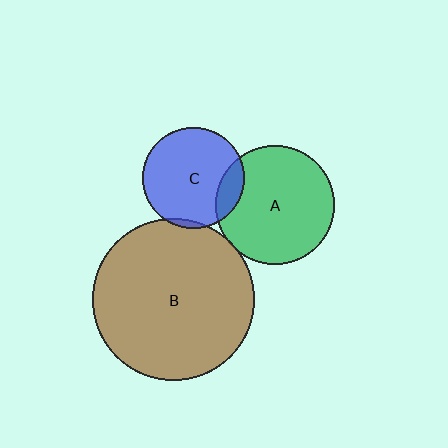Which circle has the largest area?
Circle B (brown).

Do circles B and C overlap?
Yes.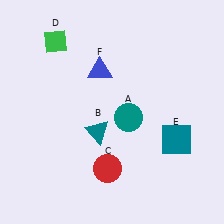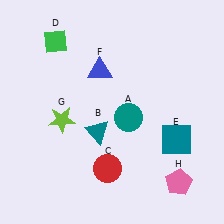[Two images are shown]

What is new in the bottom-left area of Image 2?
A lime star (G) was added in the bottom-left area of Image 2.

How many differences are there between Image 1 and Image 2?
There are 2 differences between the two images.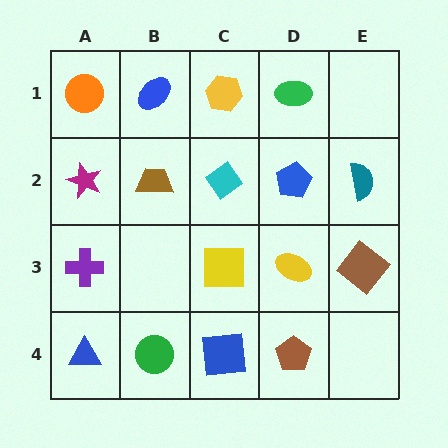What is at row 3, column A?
A purple cross.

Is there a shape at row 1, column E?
No, that cell is empty.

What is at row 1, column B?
A blue ellipse.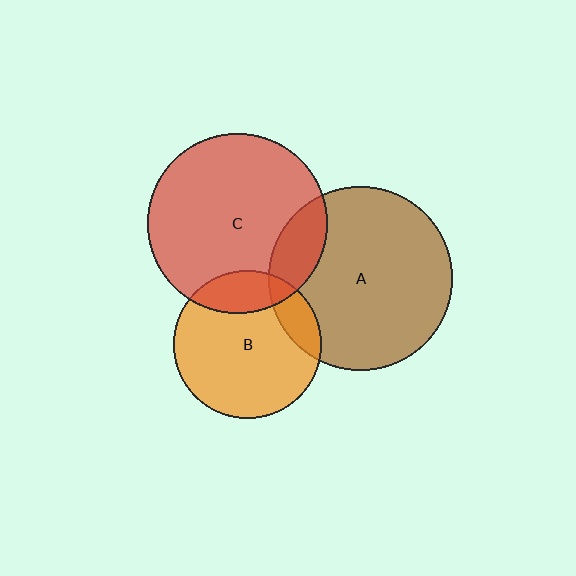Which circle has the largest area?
Circle A (brown).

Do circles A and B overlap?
Yes.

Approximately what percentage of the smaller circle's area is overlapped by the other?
Approximately 15%.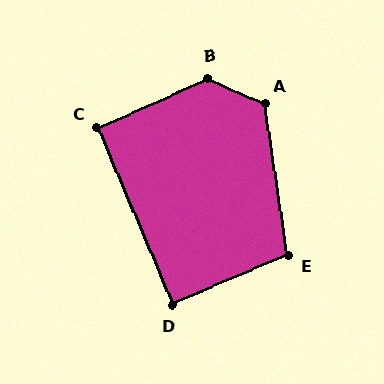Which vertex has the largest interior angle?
B, at approximately 132 degrees.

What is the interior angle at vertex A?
Approximately 122 degrees (obtuse).